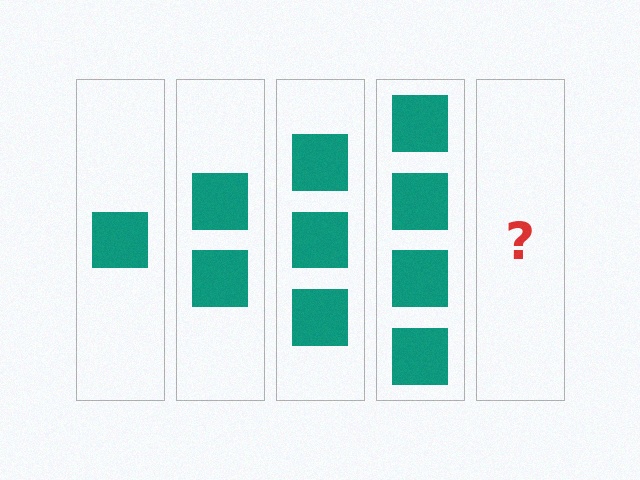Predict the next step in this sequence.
The next step is 5 squares.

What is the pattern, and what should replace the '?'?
The pattern is that each step adds one more square. The '?' should be 5 squares.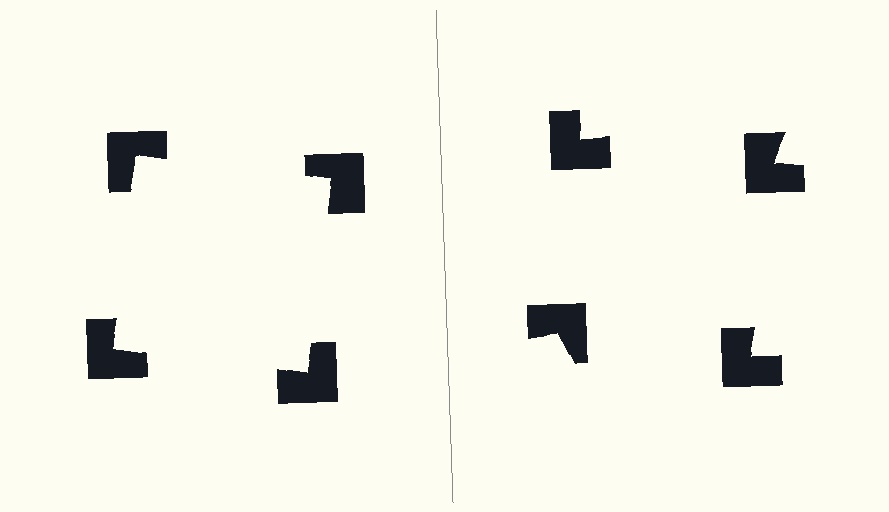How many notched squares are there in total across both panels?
8 — 4 on each side.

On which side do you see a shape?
An illusory square appears on the left side. On the right side the wedge cuts are rotated, so no coherent shape forms.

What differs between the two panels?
The notched squares are positioned identically on both sides; only the wedge orientations differ. On the left they align to a square; on the right they are misaligned.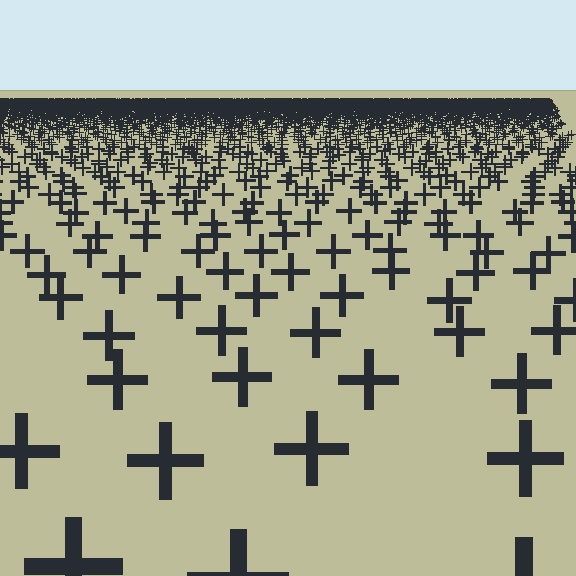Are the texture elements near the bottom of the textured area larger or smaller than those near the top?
Larger. Near the bottom, elements are closer to the viewer and appear at a bigger on-screen size.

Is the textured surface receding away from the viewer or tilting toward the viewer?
The surface is receding away from the viewer. Texture elements get smaller and denser toward the top.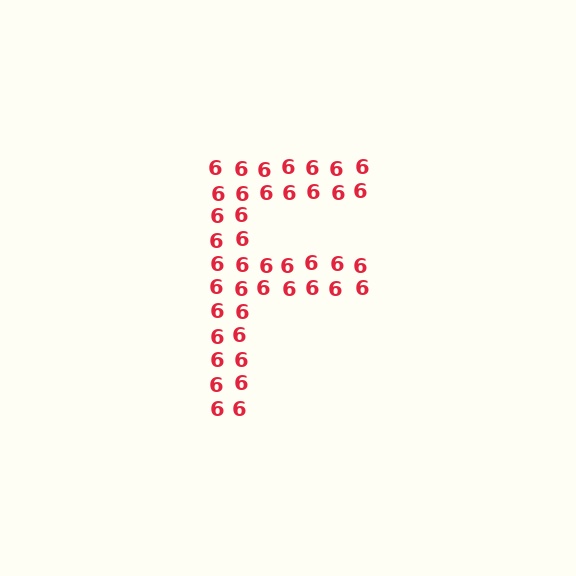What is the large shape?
The large shape is the letter F.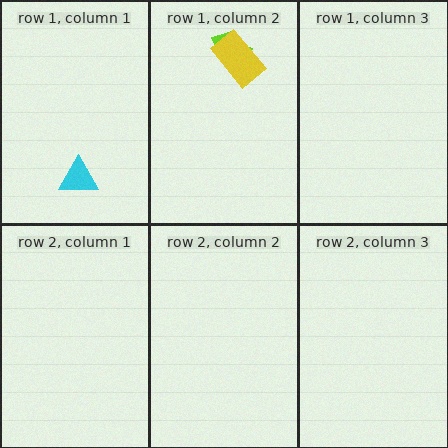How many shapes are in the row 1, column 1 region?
1.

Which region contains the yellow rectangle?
The row 1, column 2 region.